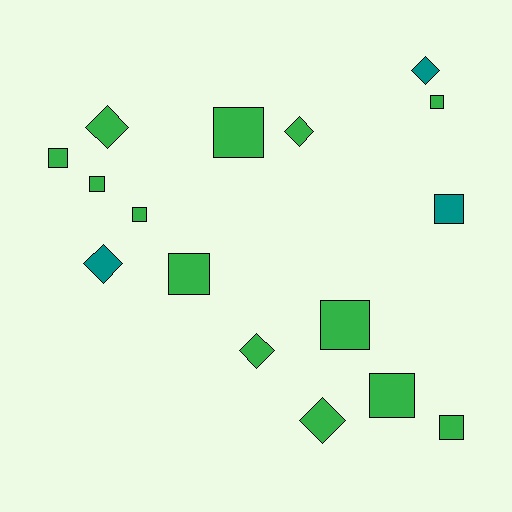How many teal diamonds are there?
There are 2 teal diamonds.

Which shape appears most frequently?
Square, with 10 objects.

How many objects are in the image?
There are 16 objects.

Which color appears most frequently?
Green, with 13 objects.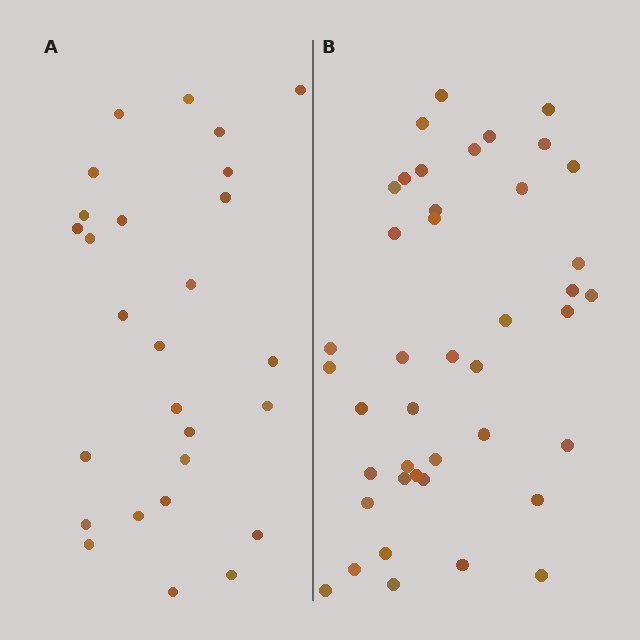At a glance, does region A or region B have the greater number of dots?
Region B (the right region) has more dots.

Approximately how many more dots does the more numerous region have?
Region B has approximately 15 more dots than region A.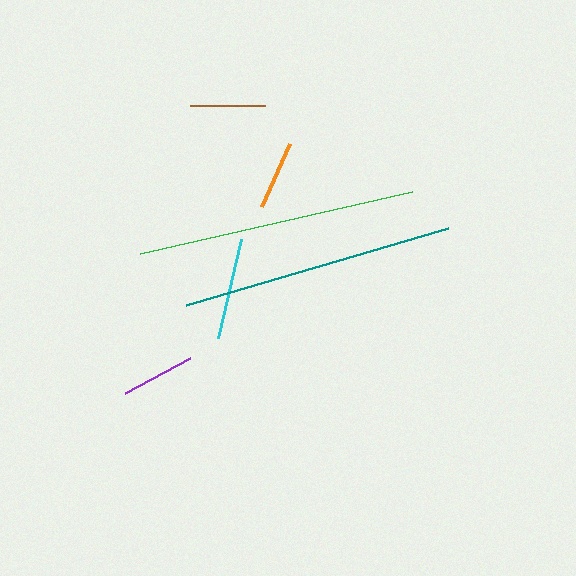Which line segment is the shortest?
The orange line is the shortest at approximately 69 pixels.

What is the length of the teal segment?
The teal segment is approximately 273 pixels long.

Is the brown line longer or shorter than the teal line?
The teal line is longer than the brown line.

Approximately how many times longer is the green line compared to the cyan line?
The green line is approximately 2.7 times the length of the cyan line.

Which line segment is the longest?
The green line is the longest at approximately 278 pixels.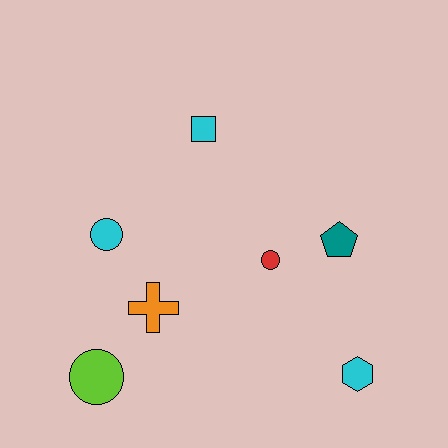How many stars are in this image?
There are no stars.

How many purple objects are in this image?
There are no purple objects.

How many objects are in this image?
There are 7 objects.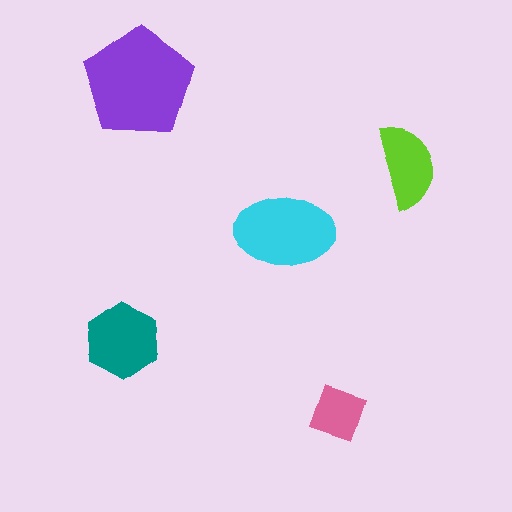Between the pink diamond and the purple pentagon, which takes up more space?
The purple pentagon.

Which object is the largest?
The purple pentagon.